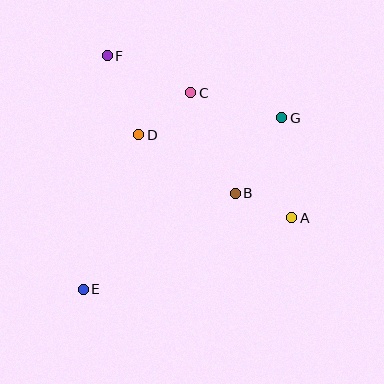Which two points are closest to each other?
Points A and B are closest to each other.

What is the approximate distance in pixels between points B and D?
The distance between B and D is approximately 113 pixels.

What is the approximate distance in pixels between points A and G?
The distance between A and G is approximately 100 pixels.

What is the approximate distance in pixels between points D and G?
The distance between D and G is approximately 144 pixels.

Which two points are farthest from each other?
Points E and G are farthest from each other.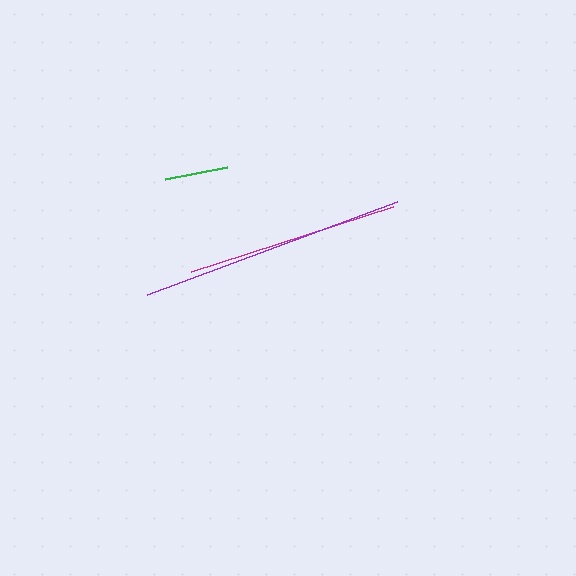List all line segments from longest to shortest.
From longest to shortest: purple, magenta, green.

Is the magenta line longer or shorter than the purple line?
The purple line is longer than the magenta line.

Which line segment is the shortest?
The green line is the shortest at approximately 63 pixels.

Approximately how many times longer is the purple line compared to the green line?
The purple line is approximately 4.2 times the length of the green line.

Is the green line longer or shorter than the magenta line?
The magenta line is longer than the green line.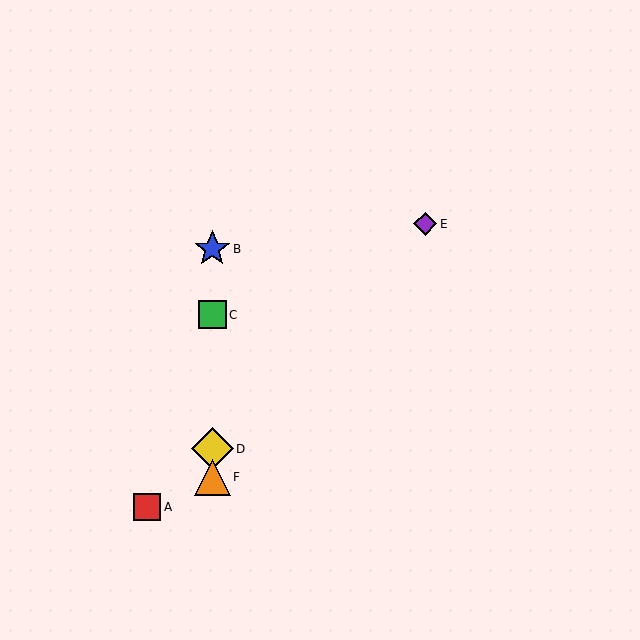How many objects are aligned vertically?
4 objects (B, C, D, F) are aligned vertically.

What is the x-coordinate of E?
Object E is at x≈425.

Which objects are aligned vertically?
Objects B, C, D, F are aligned vertically.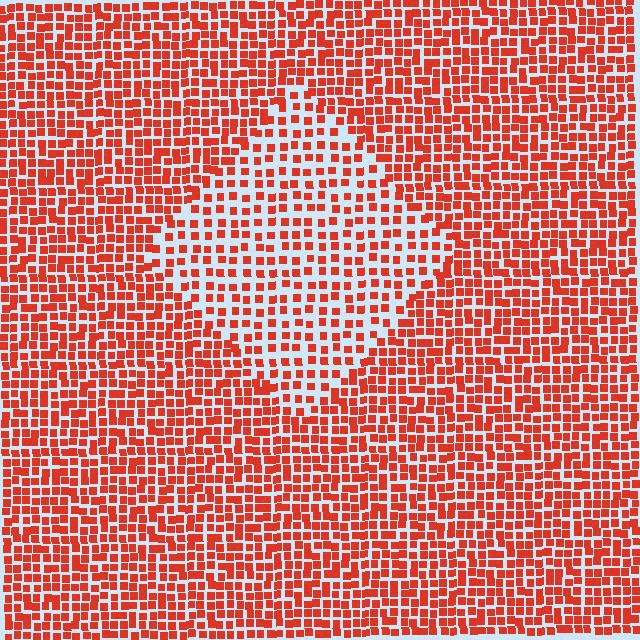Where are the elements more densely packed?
The elements are more densely packed outside the diamond boundary.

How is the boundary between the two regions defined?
The boundary is defined by a change in element density (approximately 1.7x ratio). All elements are the same color, size, and shape.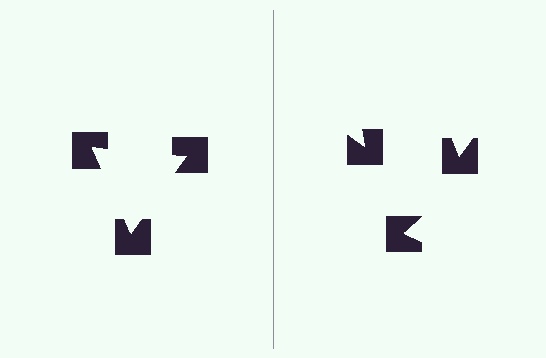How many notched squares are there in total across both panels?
6 — 3 on each side.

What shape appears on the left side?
An illusory triangle.